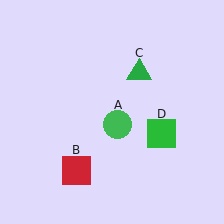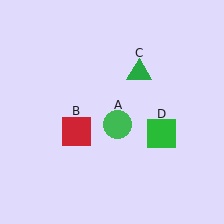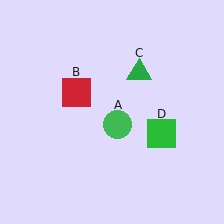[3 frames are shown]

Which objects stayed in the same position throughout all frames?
Green circle (object A) and green triangle (object C) and green square (object D) remained stationary.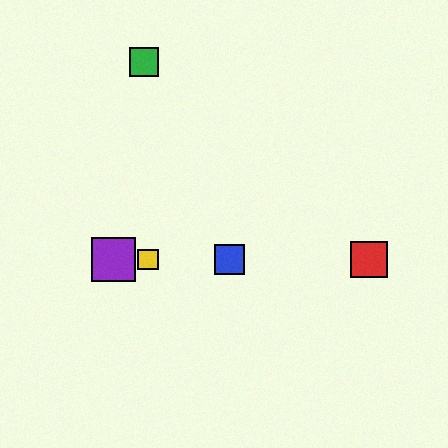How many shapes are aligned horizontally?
4 shapes (the red square, the blue square, the yellow square, the purple square) are aligned horizontally.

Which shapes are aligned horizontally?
The red square, the blue square, the yellow square, the purple square are aligned horizontally.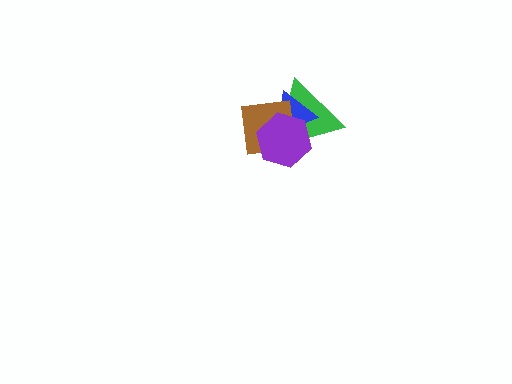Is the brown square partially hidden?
Yes, it is partially covered by another shape.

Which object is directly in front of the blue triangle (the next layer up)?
The brown square is directly in front of the blue triangle.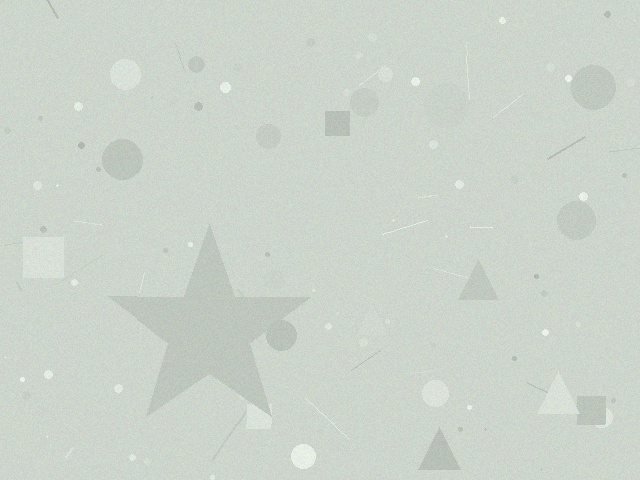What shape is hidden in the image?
A star is hidden in the image.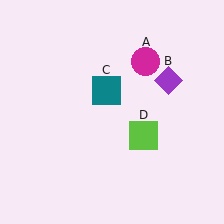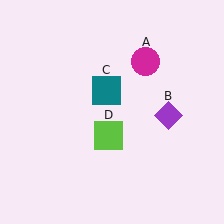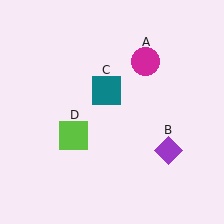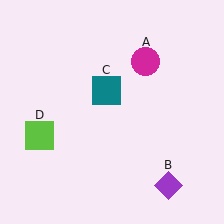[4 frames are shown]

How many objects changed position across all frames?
2 objects changed position: purple diamond (object B), lime square (object D).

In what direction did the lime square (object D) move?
The lime square (object D) moved left.